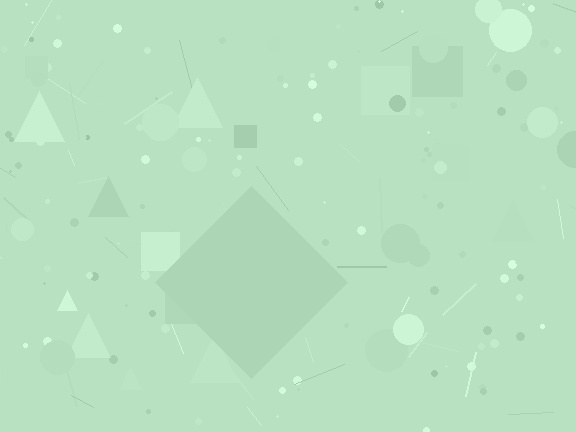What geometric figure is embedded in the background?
A diamond is embedded in the background.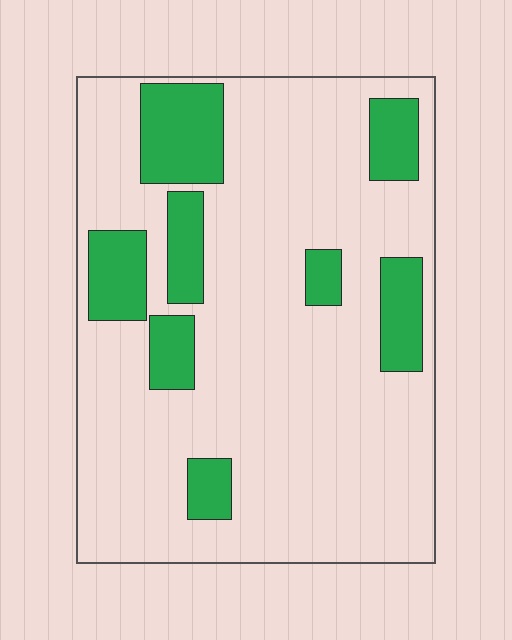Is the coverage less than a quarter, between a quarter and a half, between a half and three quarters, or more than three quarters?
Less than a quarter.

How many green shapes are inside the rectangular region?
8.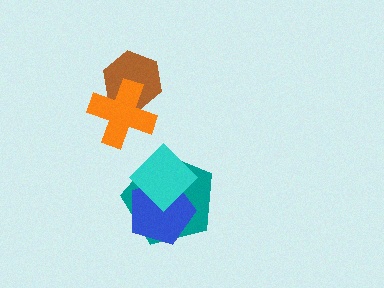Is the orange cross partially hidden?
No, no other shape covers it.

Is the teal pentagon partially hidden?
Yes, it is partially covered by another shape.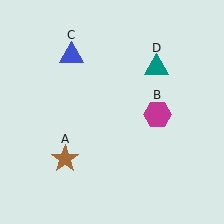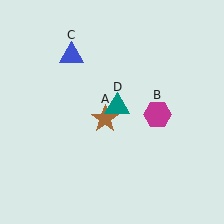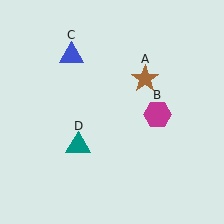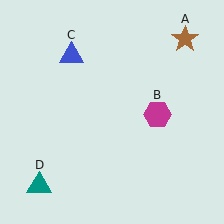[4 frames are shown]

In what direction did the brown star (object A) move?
The brown star (object A) moved up and to the right.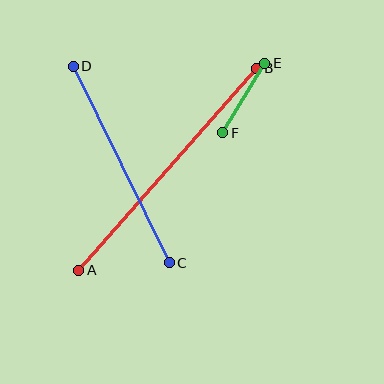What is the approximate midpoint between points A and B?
The midpoint is at approximately (168, 169) pixels.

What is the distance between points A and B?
The distance is approximately 269 pixels.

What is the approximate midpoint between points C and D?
The midpoint is at approximately (121, 165) pixels.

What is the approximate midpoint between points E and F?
The midpoint is at approximately (244, 98) pixels.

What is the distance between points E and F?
The distance is approximately 81 pixels.